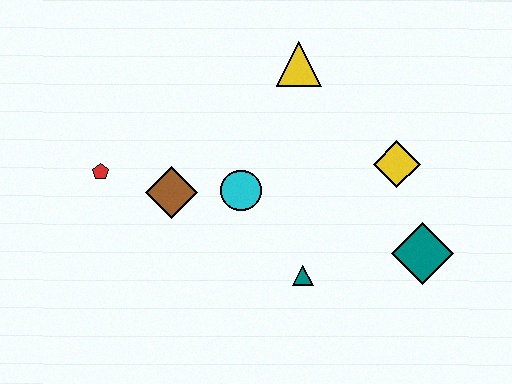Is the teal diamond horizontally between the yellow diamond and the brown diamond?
No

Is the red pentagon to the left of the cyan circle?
Yes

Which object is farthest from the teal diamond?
The red pentagon is farthest from the teal diamond.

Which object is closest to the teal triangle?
The cyan circle is closest to the teal triangle.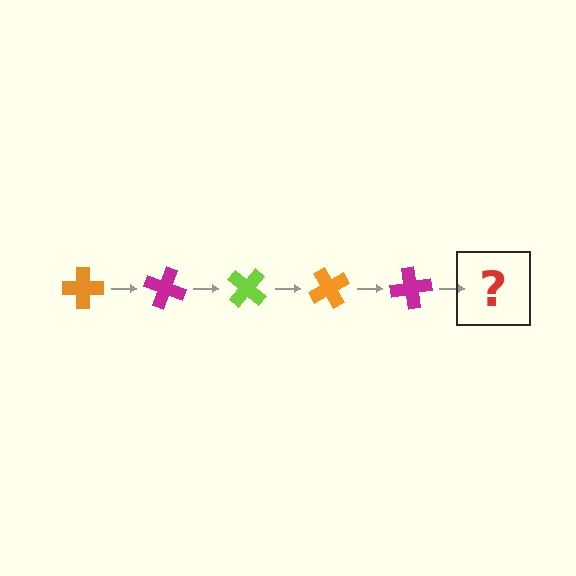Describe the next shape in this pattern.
It should be a lime cross, rotated 100 degrees from the start.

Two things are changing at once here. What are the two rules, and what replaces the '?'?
The two rules are that it rotates 20 degrees each step and the color cycles through orange, magenta, and lime. The '?' should be a lime cross, rotated 100 degrees from the start.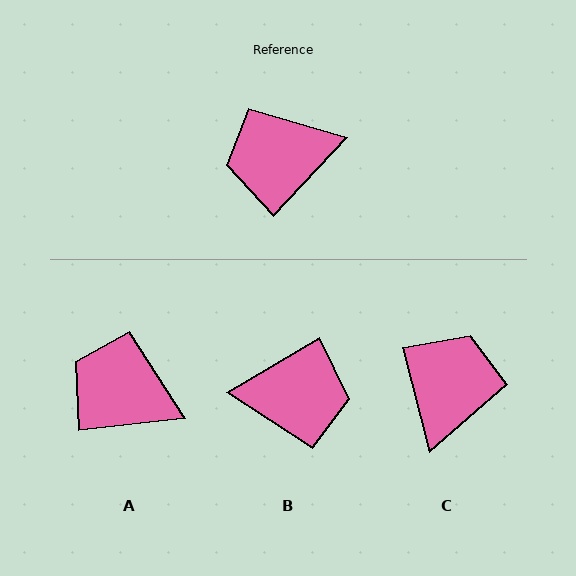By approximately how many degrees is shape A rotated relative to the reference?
Approximately 40 degrees clockwise.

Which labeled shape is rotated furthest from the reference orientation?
B, about 163 degrees away.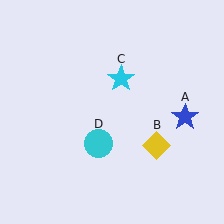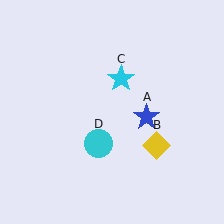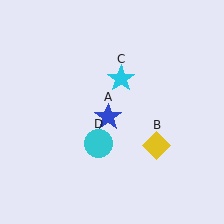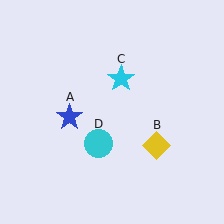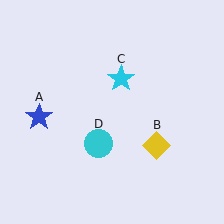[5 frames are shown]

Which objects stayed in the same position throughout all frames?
Yellow diamond (object B) and cyan star (object C) and cyan circle (object D) remained stationary.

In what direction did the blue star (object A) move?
The blue star (object A) moved left.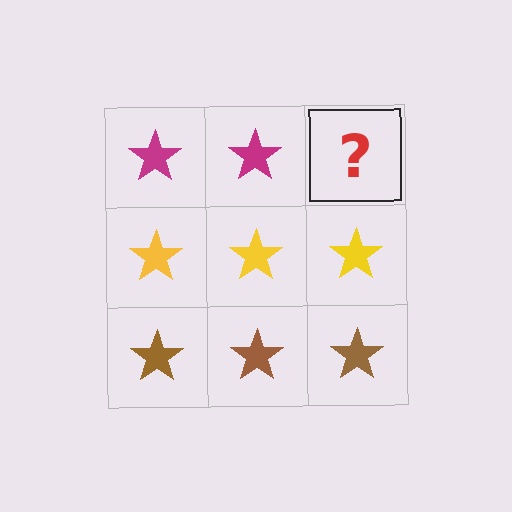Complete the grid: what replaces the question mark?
The question mark should be replaced with a magenta star.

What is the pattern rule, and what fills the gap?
The rule is that each row has a consistent color. The gap should be filled with a magenta star.